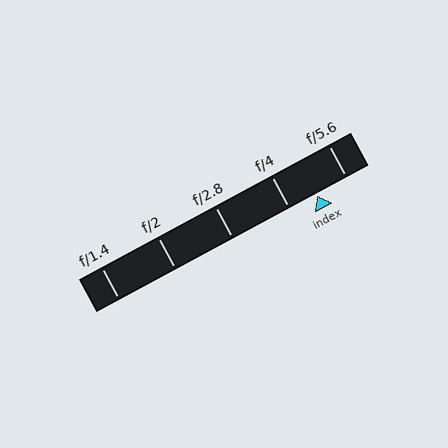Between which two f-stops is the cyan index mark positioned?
The index mark is between f/4 and f/5.6.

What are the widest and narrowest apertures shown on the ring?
The widest aperture shown is f/1.4 and the narrowest is f/5.6.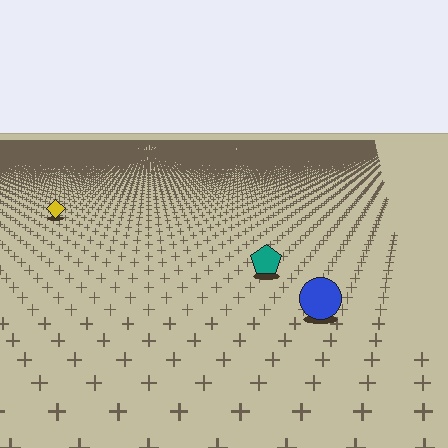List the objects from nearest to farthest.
From nearest to farthest: the blue circle, the teal pentagon, the yellow diamond.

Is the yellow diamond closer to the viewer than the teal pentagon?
No. The teal pentagon is closer — you can tell from the texture gradient: the ground texture is coarser near it.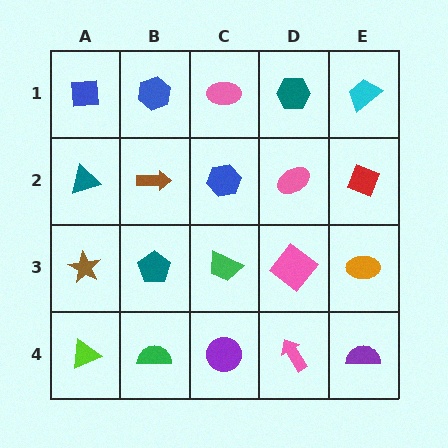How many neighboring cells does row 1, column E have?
2.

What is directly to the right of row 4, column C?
A pink arrow.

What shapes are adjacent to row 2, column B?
A blue hexagon (row 1, column B), a teal pentagon (row 3, column B), a teal triangle (row 2, column A), a blue hexagon (row 2, column C).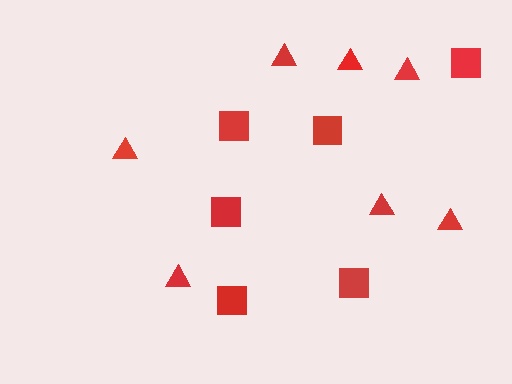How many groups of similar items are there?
There are 2 groups: one group of squares (6) and one group of triangles (7).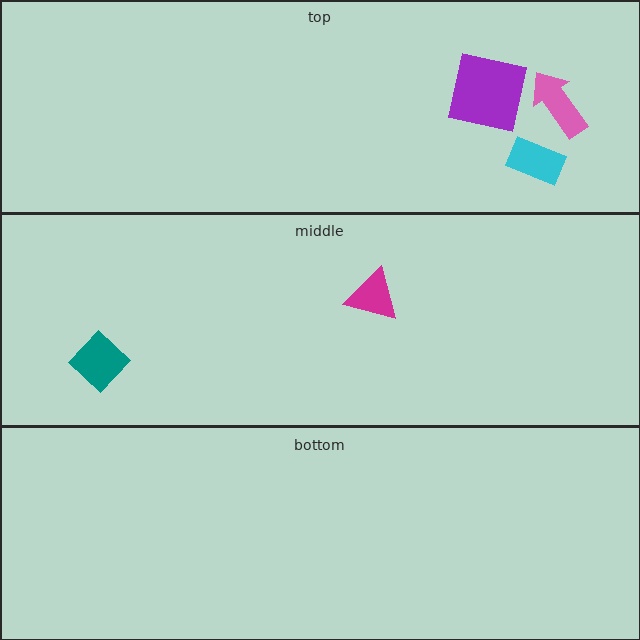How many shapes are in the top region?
3.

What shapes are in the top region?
The purple square, the cyan rectangle, the pink arrow.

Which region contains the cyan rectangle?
The top region.